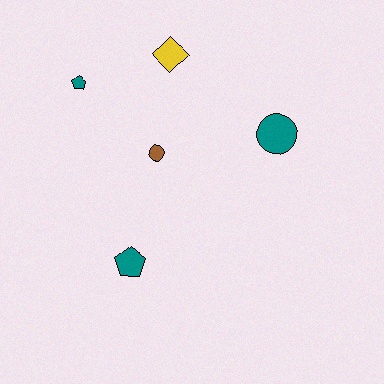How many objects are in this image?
There are 5 objects.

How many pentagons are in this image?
There are 2 pentagons.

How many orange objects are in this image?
There are no orange objects.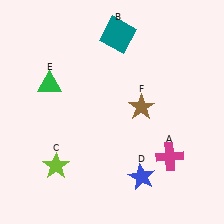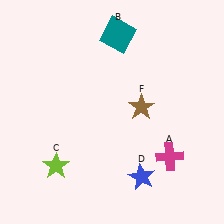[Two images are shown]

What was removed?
The green triangle (E) was removed in Image 2.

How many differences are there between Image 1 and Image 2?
There is 1 difference between the two images.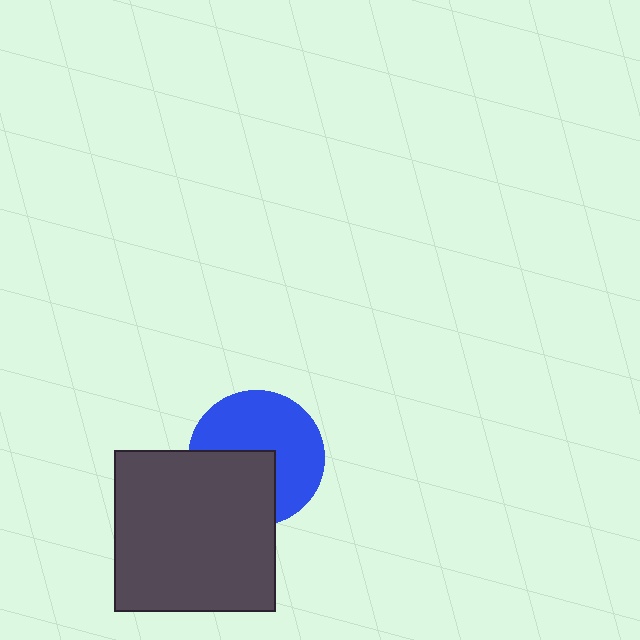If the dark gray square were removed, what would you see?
You would see the complete blue circle.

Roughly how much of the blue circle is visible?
About half of it is visible (roughly 61%).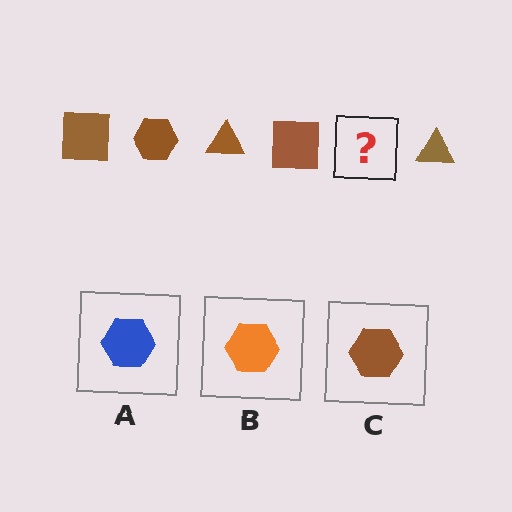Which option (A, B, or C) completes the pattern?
C.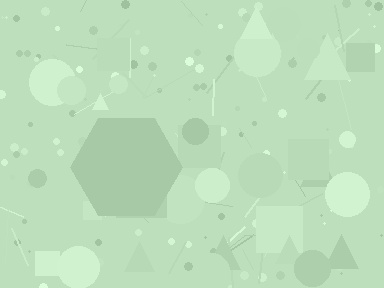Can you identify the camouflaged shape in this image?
The camouflaged shape is a hexagon.